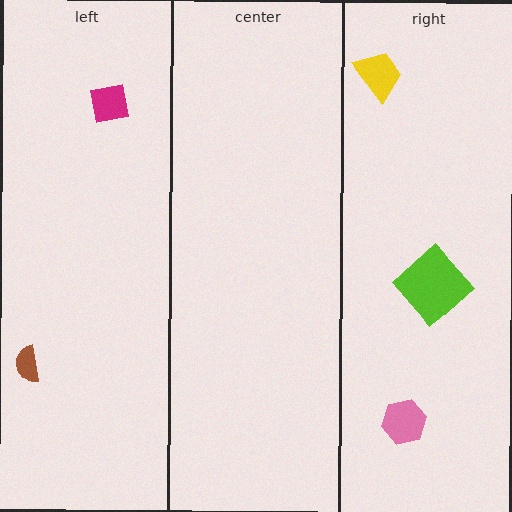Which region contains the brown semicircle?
The left region.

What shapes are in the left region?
The magenta square, the brown semicircle.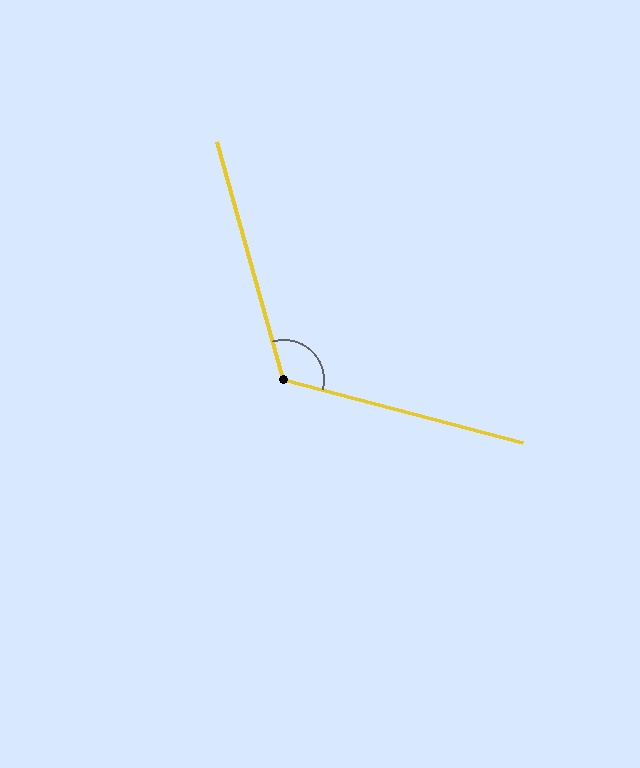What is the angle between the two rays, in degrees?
Approximately 120 degrees.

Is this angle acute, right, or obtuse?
It is obtuse.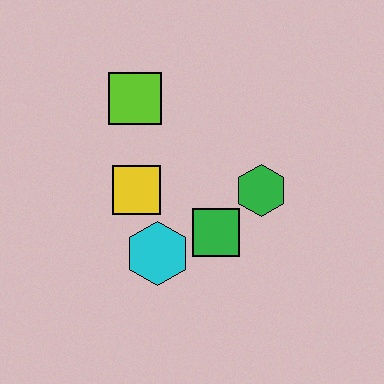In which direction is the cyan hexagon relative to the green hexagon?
The cyan hexagon is to the left of the green hexagon.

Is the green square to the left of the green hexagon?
Yes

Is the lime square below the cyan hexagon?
No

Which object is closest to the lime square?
The yellow square is closest to the lime square.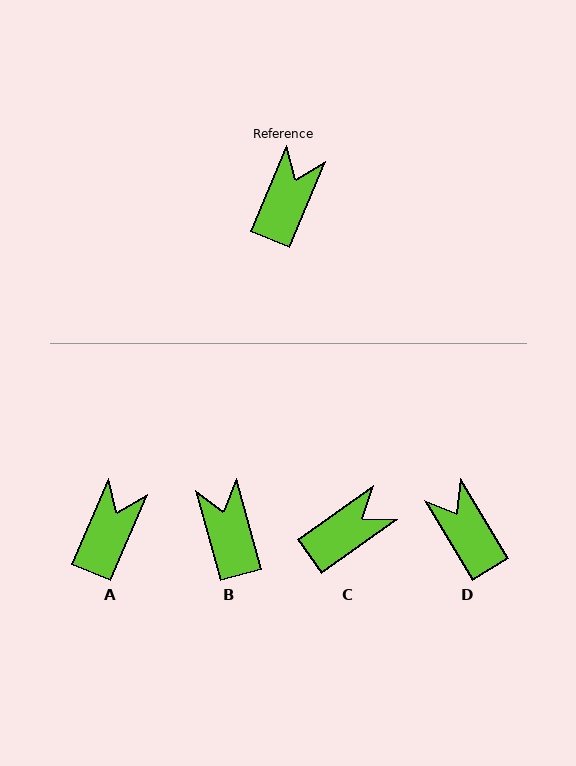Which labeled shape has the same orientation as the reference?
A.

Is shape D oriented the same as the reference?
No, it is off by about 54 degrees.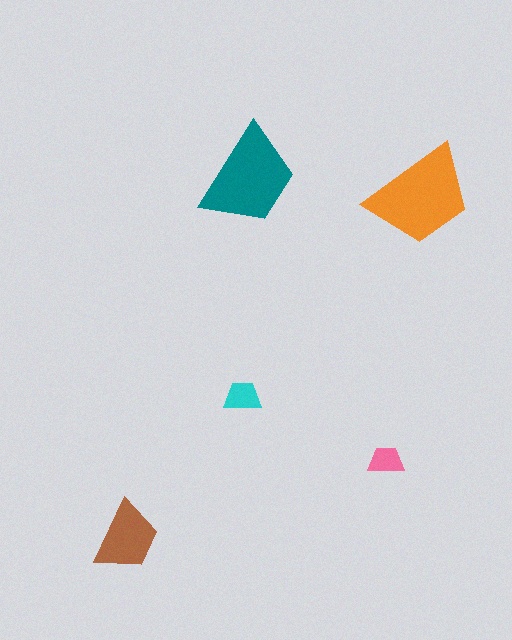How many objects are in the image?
There are 5 objects in the image.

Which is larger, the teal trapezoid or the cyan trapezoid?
The teal one.